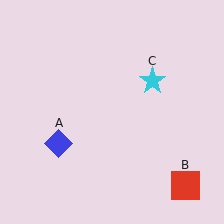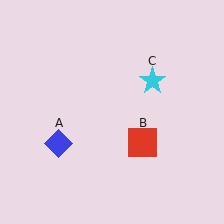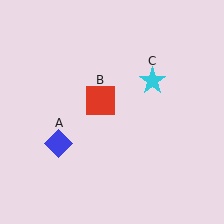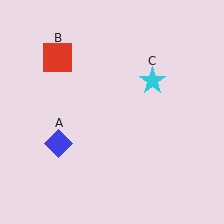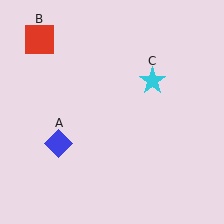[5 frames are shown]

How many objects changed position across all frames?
1 object changed position: red square (object B).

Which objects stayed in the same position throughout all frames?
Blue diamond (object A) and cyan star (object C) remained stationary.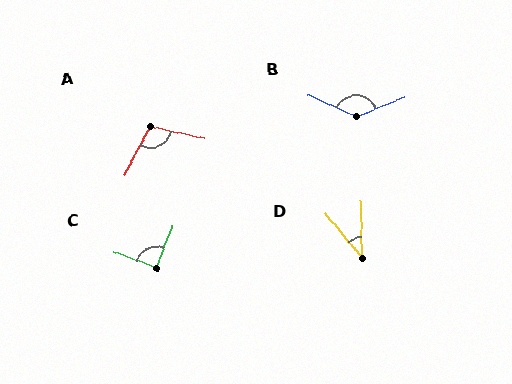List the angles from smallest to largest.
D (37°), C (92°), A (105°), B (133°).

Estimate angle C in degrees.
Approximately 92 degrees.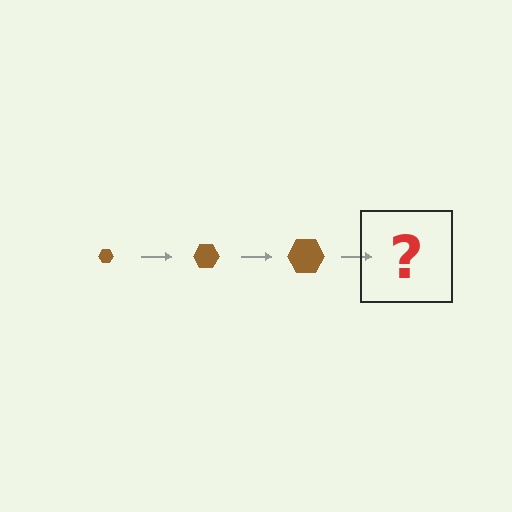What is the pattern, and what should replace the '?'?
The pattern is that the hexagon gets progressively larger each step. The '?' should be a brown hexagon, larger than the previous one.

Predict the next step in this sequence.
The next step is a brown hexagon, larger than the previous one.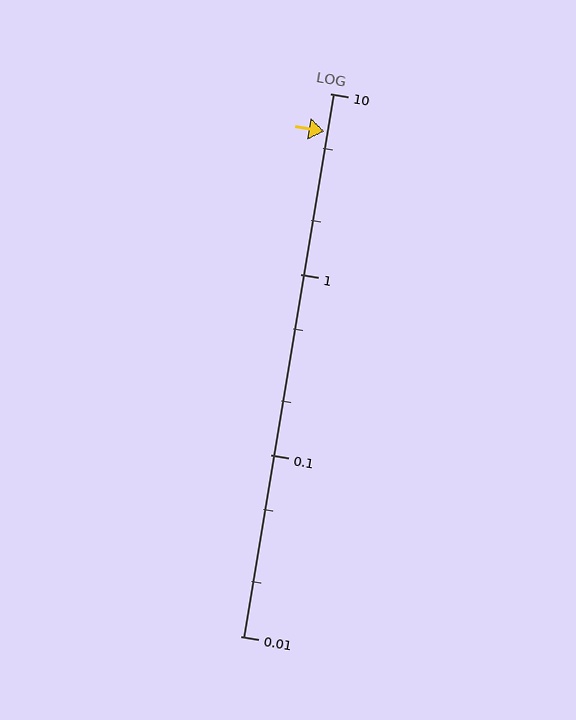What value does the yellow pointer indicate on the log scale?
The pointer indicates approximately 6.2.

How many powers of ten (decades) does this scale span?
The scale spans 3 decades, from 0.01 to 10.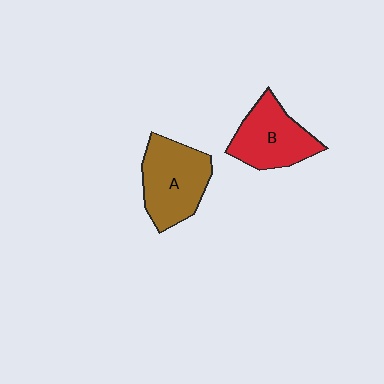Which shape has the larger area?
Shape A (brown).